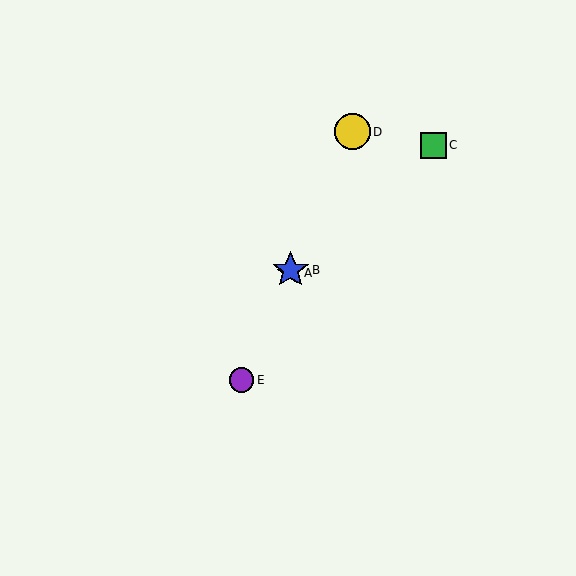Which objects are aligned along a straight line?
Objects A, B, D, E are aligned along a straight line.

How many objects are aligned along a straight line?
4 objects (A, B, D, E) are aligned along a straight line.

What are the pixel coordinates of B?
Object B is at (291, 270).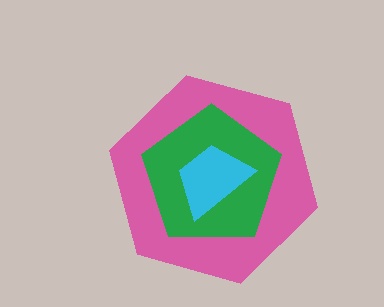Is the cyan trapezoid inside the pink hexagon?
Yes.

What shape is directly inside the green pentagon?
The cyan trapezoid.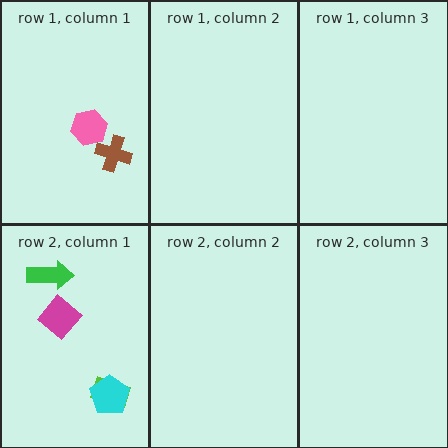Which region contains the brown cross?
The row 1, column 1 region.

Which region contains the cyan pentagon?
The row 2, column 1 region.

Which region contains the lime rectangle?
The row 2, column 1 region.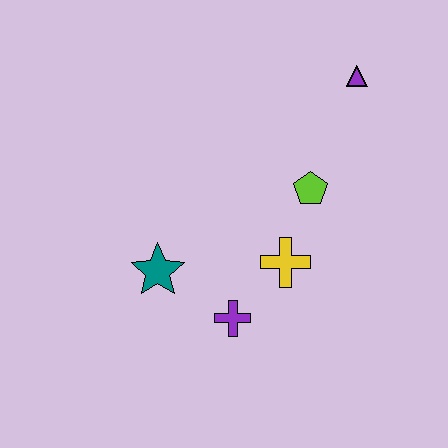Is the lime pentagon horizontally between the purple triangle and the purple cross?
Yes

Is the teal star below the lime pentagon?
Yes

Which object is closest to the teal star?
The purple cross is closest to the teal star.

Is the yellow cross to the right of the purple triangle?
No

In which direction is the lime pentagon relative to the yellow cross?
The lime pentagon is above the yellow cross.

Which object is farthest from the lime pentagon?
The teal star is farthest from the lime pentagon.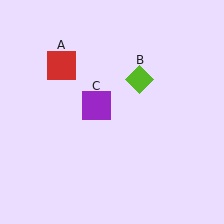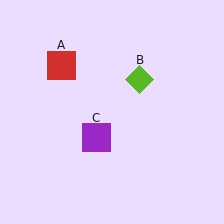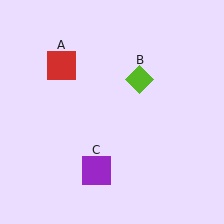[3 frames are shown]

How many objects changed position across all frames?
1 object changed position: purple square (object C).